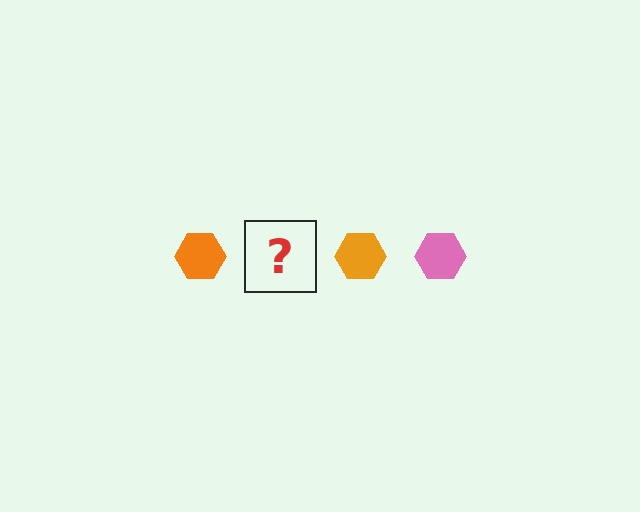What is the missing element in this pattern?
The missing element is a pink hexagon.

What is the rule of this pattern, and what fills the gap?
The rule is that the pattern cycles through orange, pink hexagons. The gap should be filled with a pink hexagon.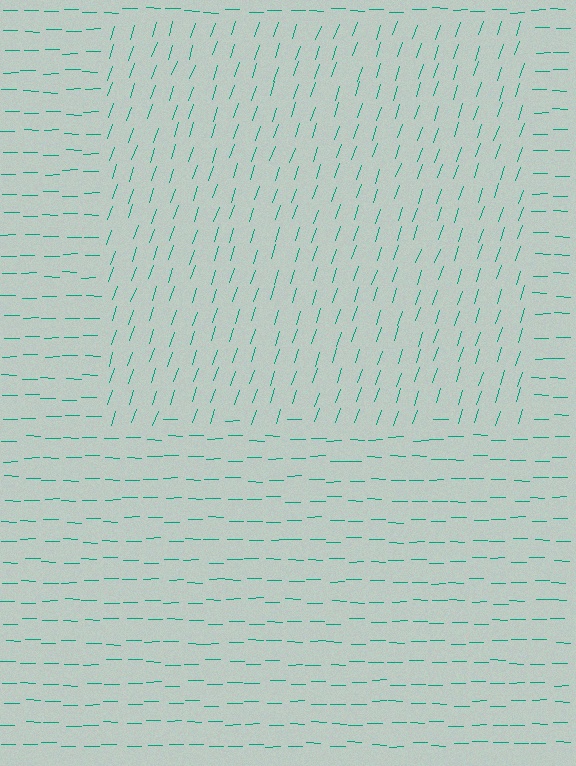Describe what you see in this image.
The image is filled with small teal line segments. A rectangle region in the image has lines oriented differently from the surrounding lines, creating a visible texture boundary.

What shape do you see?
I see a rectangle.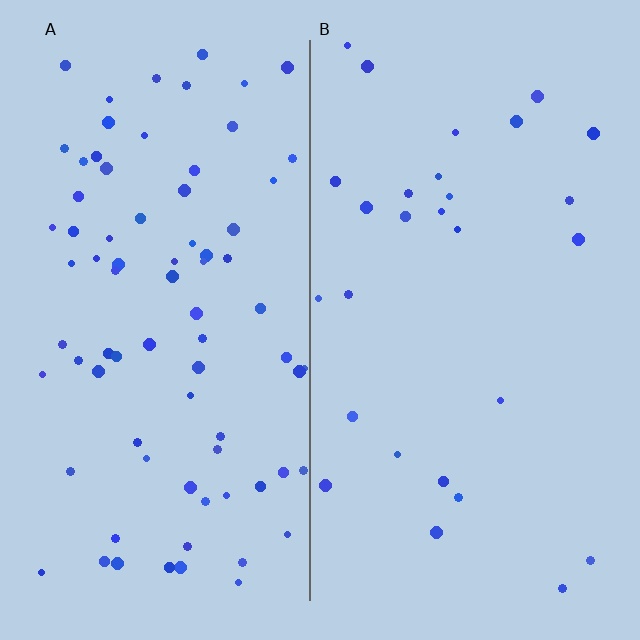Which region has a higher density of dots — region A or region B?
A (the left).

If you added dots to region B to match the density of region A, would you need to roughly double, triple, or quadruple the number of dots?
Approximately triple.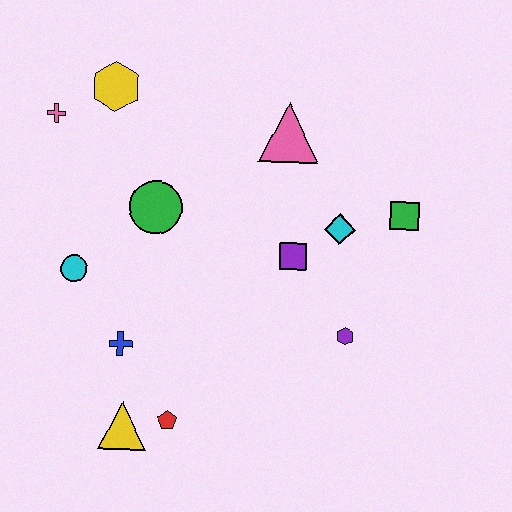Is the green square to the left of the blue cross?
No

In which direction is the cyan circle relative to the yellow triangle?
The cyan circle is above the yellow triangle.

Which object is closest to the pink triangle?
The cyan diamond is closest to the pink triangle.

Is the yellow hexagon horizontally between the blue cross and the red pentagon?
No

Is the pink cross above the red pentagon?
Yes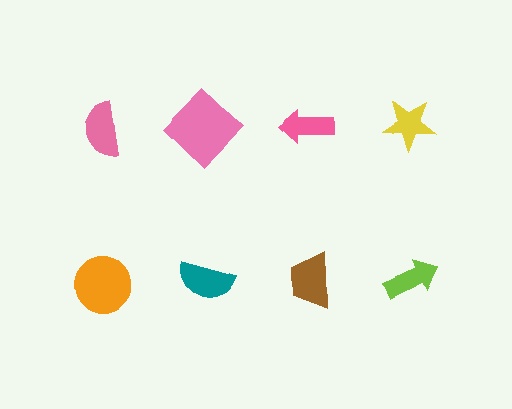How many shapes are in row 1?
4 shapes.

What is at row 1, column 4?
A yellow star.